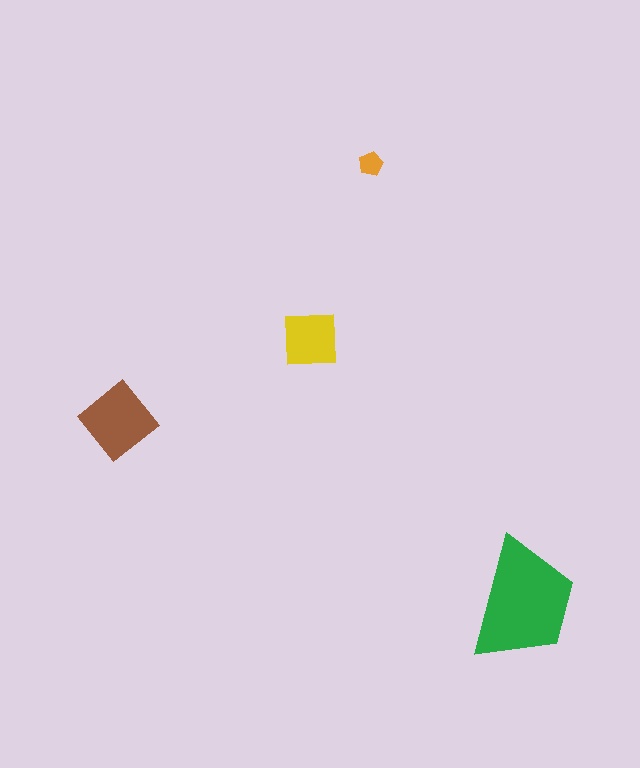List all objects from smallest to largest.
The orange pentagon, the yellow square, the brown diamond, the green trapezoid.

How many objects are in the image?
There are 4 objects in the image.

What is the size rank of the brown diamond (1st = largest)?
2nd.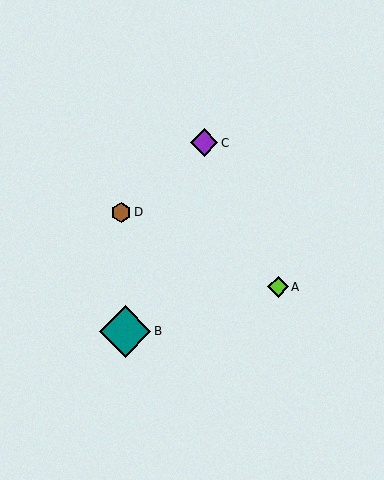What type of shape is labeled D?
Shape D is a brown hexagon.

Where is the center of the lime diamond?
The center of the lime diamond is at (278, 287).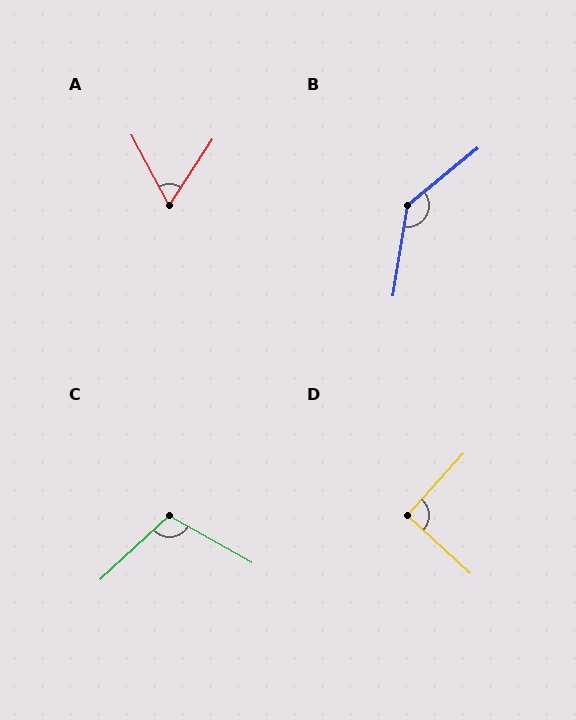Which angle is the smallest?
A, at approximately 61 degrees.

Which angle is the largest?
B, at approximately 139 degrees.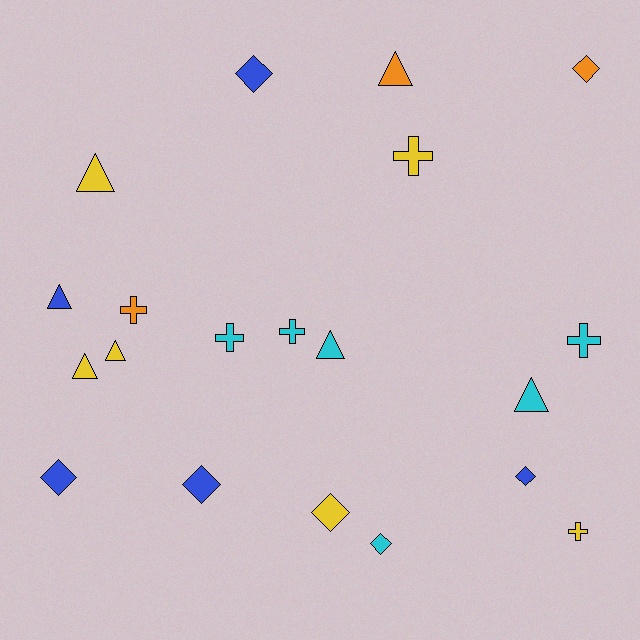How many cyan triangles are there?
There are 2 cyan triangles.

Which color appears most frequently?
Cyan, with 6 objects.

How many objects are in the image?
There are 20 objects.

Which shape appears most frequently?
Triangle, with 7 objects.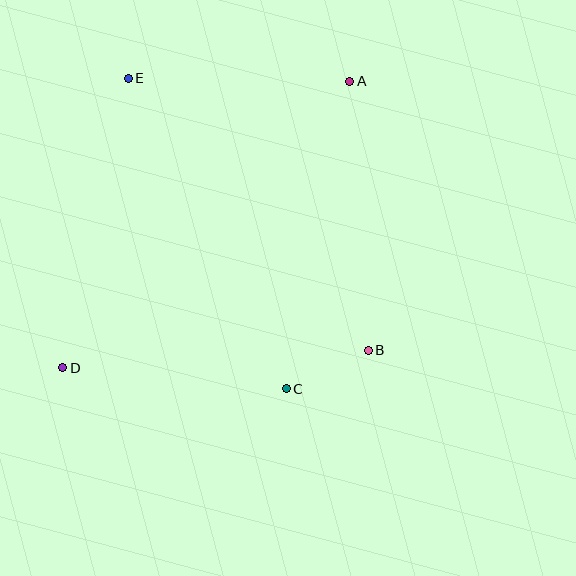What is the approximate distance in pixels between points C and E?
The distance between C and E is approximately 348 pixels.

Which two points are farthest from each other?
Points A and D are farthest from each other.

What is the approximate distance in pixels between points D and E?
The distance between D and E is approximately 297 pixels.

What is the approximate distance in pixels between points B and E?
The distance between B and E is approximately 363 pixels.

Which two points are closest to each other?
Points B and C are closest to each other.